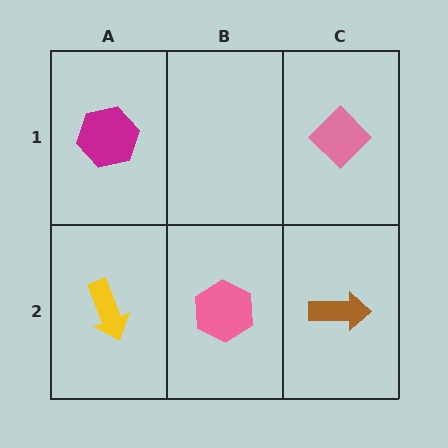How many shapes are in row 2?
3 shapes.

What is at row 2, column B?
A pink hexagon.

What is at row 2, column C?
A brown arrow.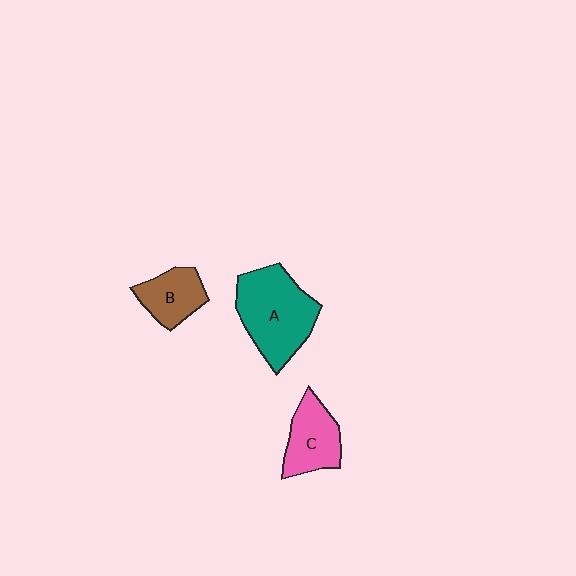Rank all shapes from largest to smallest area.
From largest to smallest: A (teal), C (pink), B (brown).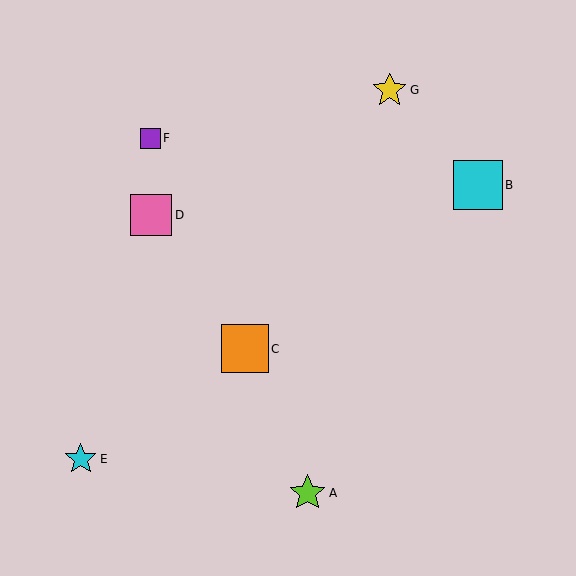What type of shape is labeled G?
Shape G is a yellow star.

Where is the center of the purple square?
The center of the purple square is at (150, 138).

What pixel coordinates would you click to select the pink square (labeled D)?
Click at (151, 215) to select the pink square D.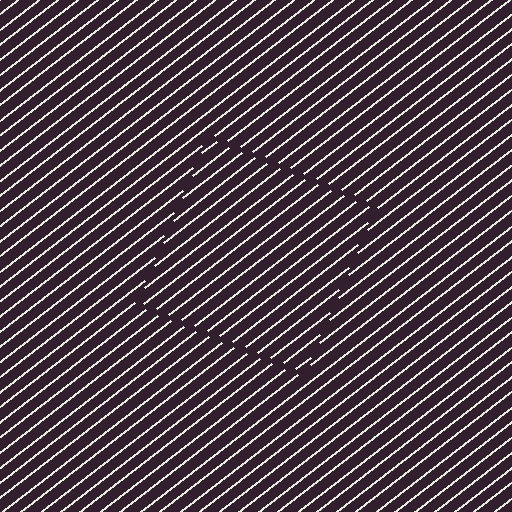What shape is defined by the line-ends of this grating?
An illusory square. The interior of the shape contains the same grating, shifted by half a period — the contour is defined by the phase discontinuity where line-ends from the inner and outer gratings abut.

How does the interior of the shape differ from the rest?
The interior of the shape contains the same grating, shifted by half a period — the contour is defined by the phase discontinuity where line-ends from the inner and outer gratings abut.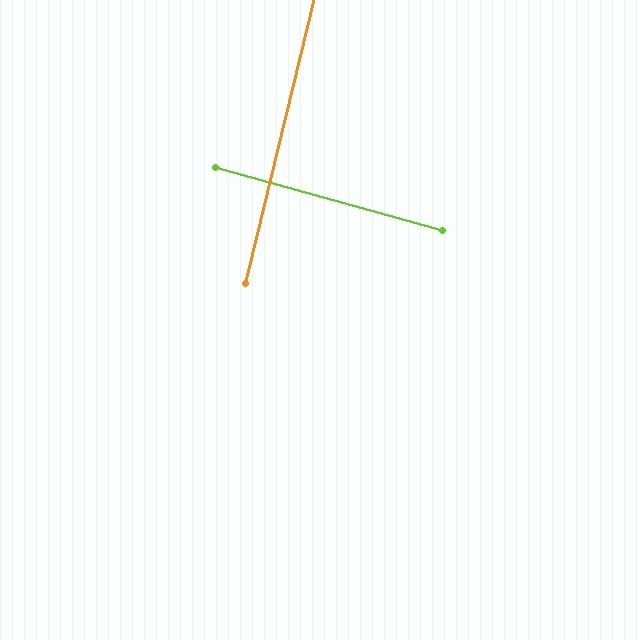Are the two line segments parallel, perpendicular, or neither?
Perpendicular — they meet at approximately 88°.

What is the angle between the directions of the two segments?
Approximately 88 degrees.